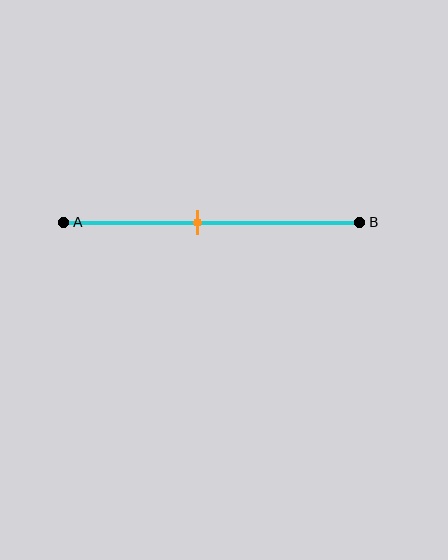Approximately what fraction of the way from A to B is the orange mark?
The orange mark is approximately 45% of the way from A to B.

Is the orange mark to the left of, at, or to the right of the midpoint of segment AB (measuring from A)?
The orange mark is to the left of the midpoint of segment AB.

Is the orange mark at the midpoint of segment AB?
No, the mark is at about 45% from A, not at the 50% midpoint.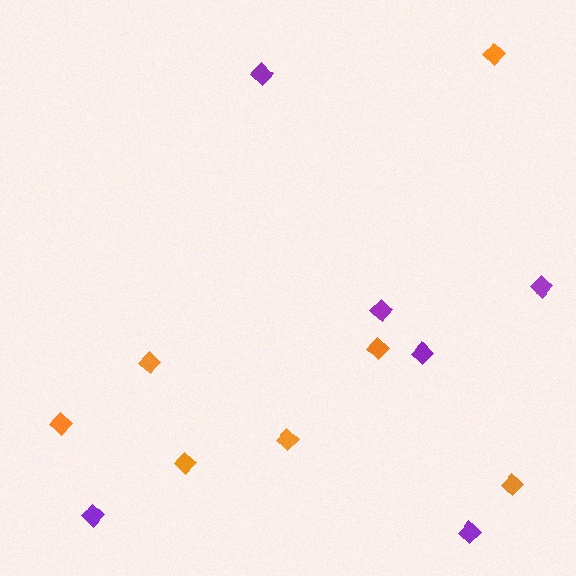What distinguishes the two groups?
There are 2 groups: one group of purple diamonds (6) and one group of orange diamonds (7).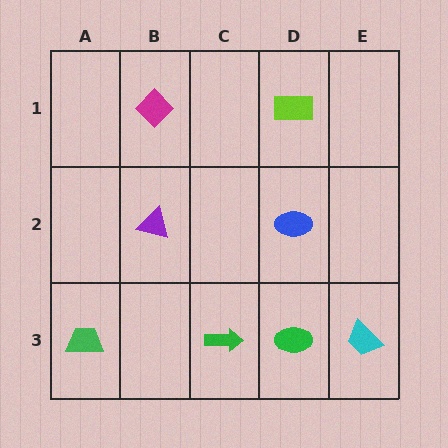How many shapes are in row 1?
2 shapes.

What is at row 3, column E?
A cyan trapezoid.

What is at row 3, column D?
A green ellipse.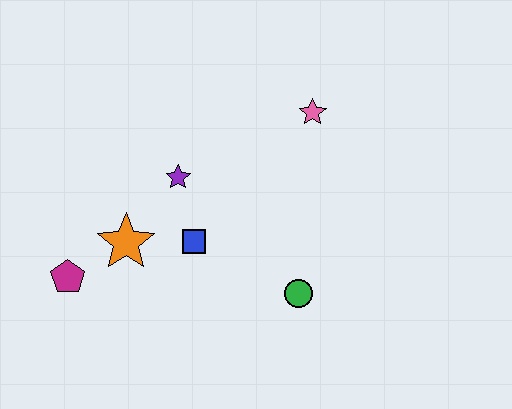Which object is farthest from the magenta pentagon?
The pink star is farthest from the magenta pentagon.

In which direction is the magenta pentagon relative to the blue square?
The magenta pentagon is to the left of the blue square.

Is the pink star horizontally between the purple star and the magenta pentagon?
No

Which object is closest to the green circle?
The blue square is closest to the green circle.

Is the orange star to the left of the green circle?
Yes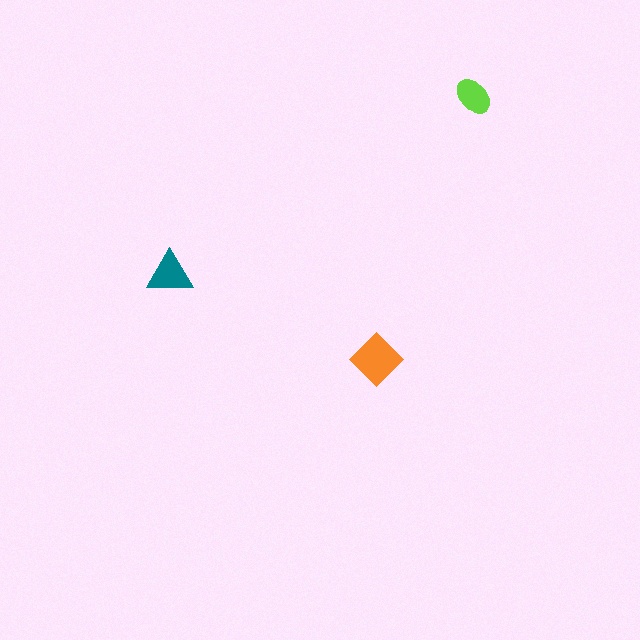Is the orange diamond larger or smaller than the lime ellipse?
Larger.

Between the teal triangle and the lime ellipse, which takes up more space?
The teal triangle.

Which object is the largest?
The orange diamond.